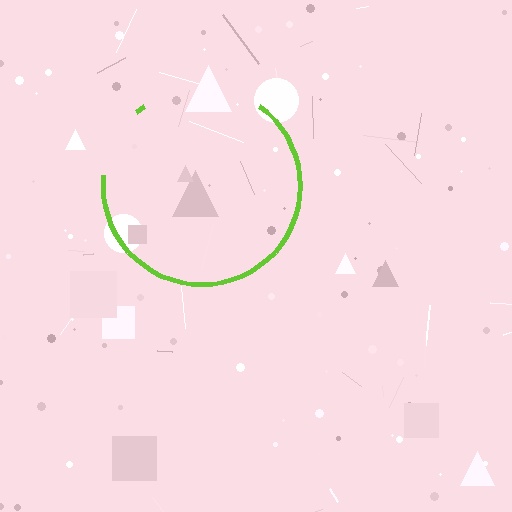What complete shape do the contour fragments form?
The contour fragments form a circle.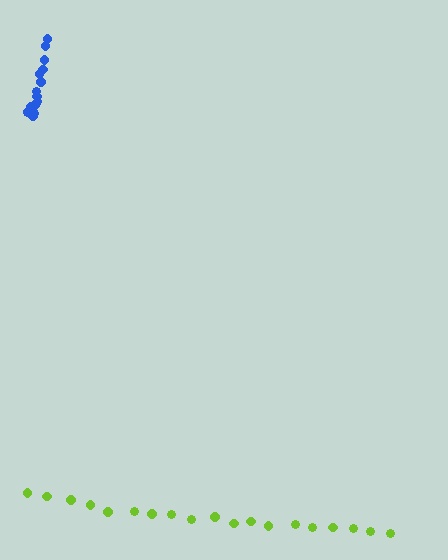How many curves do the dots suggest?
There are 2 distinct paths.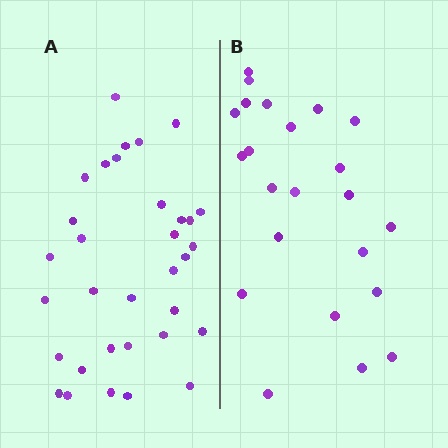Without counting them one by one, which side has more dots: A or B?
Region A (the left region) has more dots.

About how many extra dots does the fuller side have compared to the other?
Region A has roughly 10 or so more dots than region B.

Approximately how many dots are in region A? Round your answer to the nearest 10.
About 30 dots. (The exact count is 33, which rounds to 30.)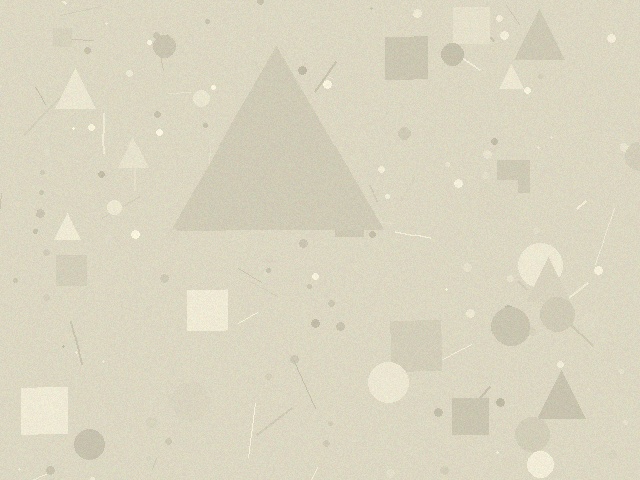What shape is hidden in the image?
A triangle is hidden in the image.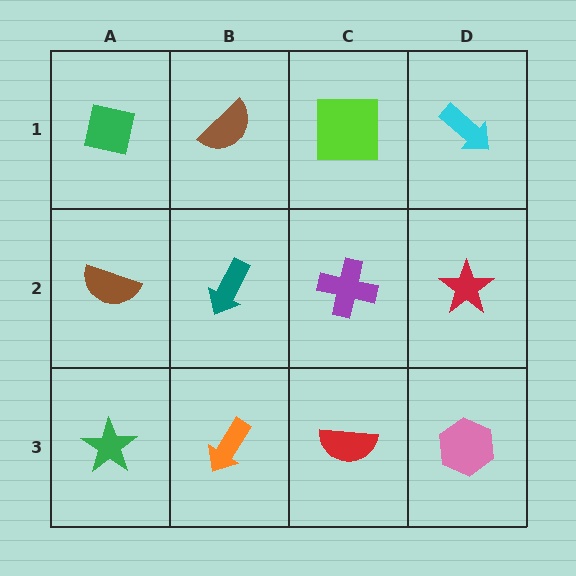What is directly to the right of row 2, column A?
A teal arrow.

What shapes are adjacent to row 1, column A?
A brown semicircle (row 2, column A), a brown semicircle (row 1, column B).